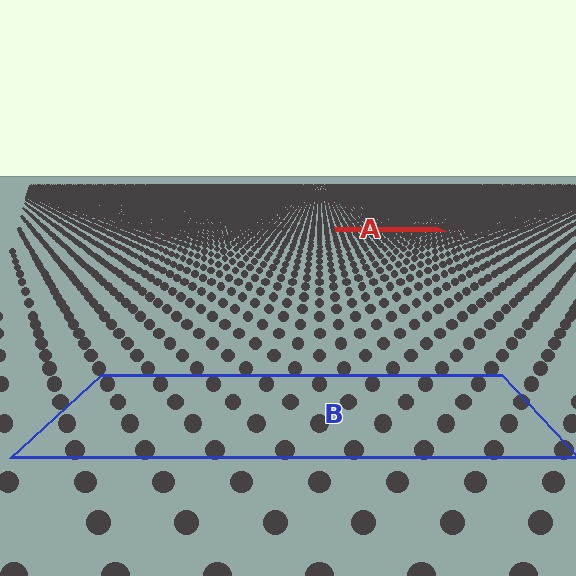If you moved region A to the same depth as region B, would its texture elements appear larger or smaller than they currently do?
They would appear larger. At a closer depth, the same texture elements are projected at a bigger on-screen size.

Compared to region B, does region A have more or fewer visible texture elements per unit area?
Region A has more texture elements per unit area — they are packed more densely because it is farther away.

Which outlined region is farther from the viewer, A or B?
Region A is farther from the viewer — the texture elements inside it appear smaller and more densely packed.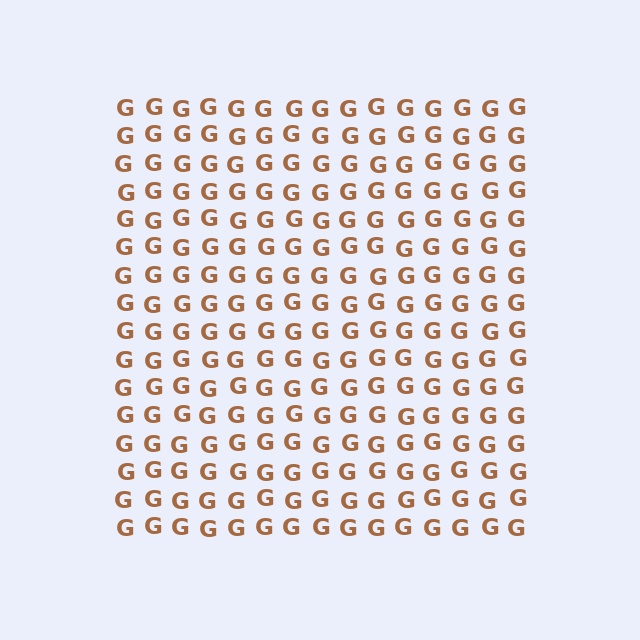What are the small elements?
The small elements are letter G's.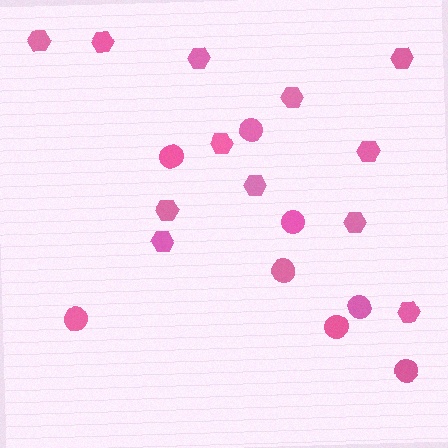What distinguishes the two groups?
There are 2 groups: one group of hexagons (12) and one group of circles (8).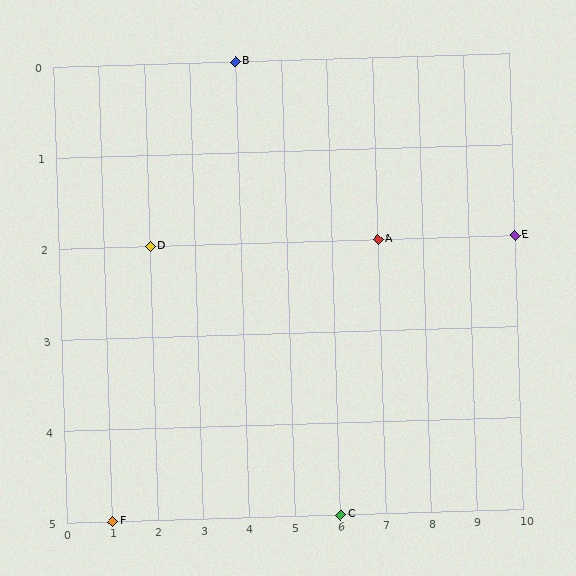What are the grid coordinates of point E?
Point E is at grid coordinates (10, 2).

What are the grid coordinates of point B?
Point B is at grid coordinates (4, 0).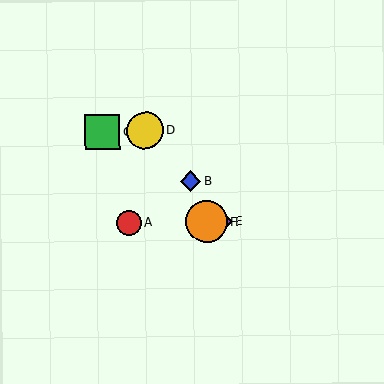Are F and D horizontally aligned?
No, F is at y≈222 and D is at y≈130.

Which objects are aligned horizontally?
Objects A, E, F are aligned horizontally.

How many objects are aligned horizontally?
3 objects (A, E, F) are aligned horizontally.